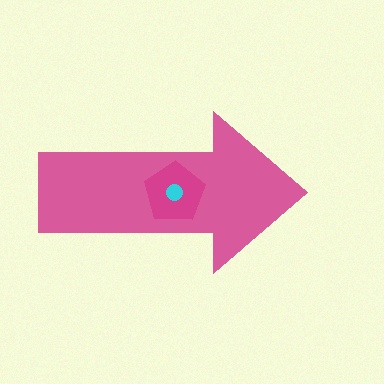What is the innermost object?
The cyan circle.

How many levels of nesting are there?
3.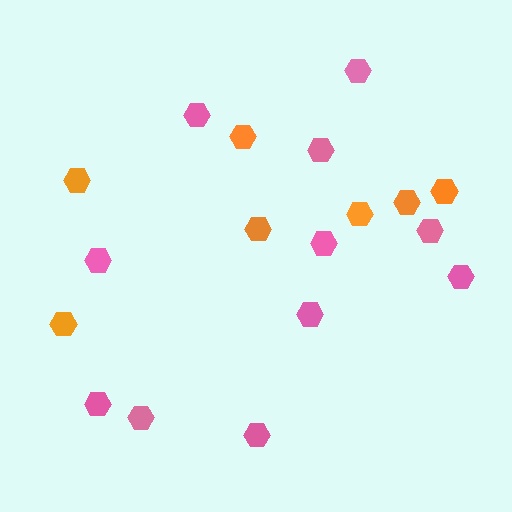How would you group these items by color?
There are 2 groups: one group of pink hexagons (11) and one group of orange hexagons (7).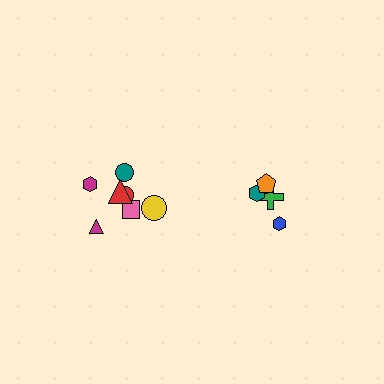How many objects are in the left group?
There are 7 objects.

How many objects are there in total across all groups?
There are 11 objects.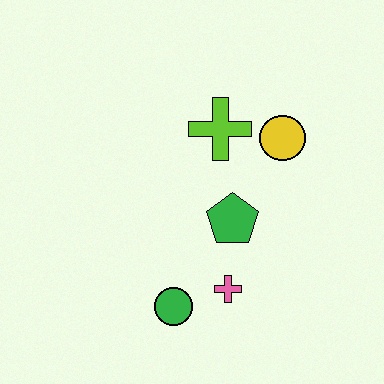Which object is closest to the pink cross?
The green circle is closest to the pink cross.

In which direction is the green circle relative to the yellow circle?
The green circle is below the yellow circle.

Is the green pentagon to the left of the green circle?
No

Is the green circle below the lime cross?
Yes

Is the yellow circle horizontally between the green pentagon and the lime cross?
No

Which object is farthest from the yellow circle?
The green circle is farthest from the yellow circle.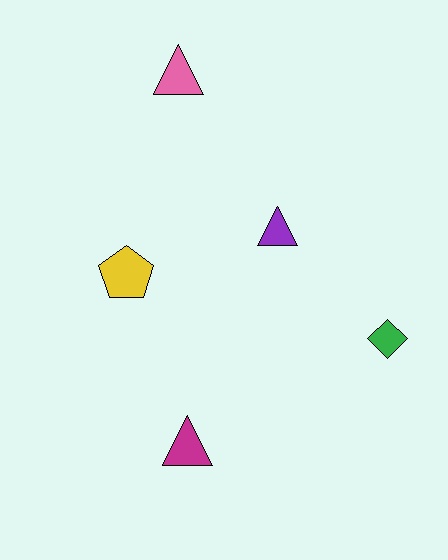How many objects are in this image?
There are 5 objects.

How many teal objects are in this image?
There are no teal objects.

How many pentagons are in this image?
There is 1 pentagon.